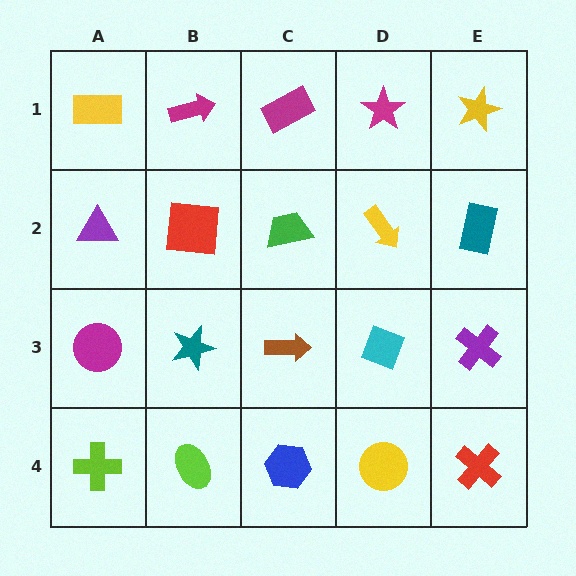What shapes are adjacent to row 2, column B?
A magenta arrow (row 1, column B), a teal star (row 3, column B), a purple triangle (row 2, column A), a green trapezoid (row 2, column C).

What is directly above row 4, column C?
A brown arrow.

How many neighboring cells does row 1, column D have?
3.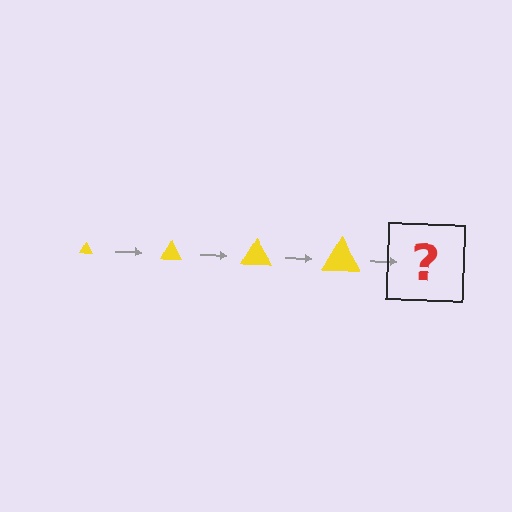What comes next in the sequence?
The next element should be a yellow triangle, larger than the previous one.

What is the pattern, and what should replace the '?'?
The pattern is that the triangle gets progressively larger each step. The '?' should be a yellow triangle, larger than the previous one.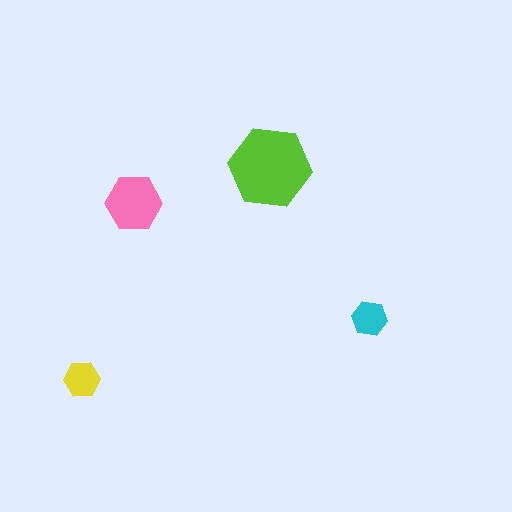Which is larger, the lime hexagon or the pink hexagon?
The lime one.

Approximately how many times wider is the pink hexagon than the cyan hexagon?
About 1.5 times wider.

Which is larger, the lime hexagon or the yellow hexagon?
The lime one.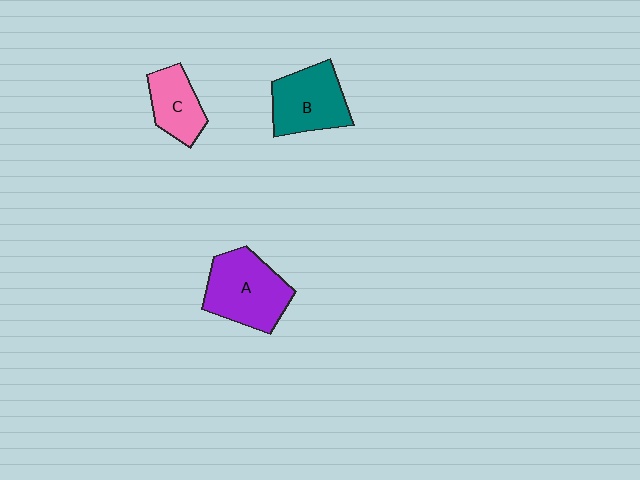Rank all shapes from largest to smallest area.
From largest to smallest: A (purple), B (teal), C (pink).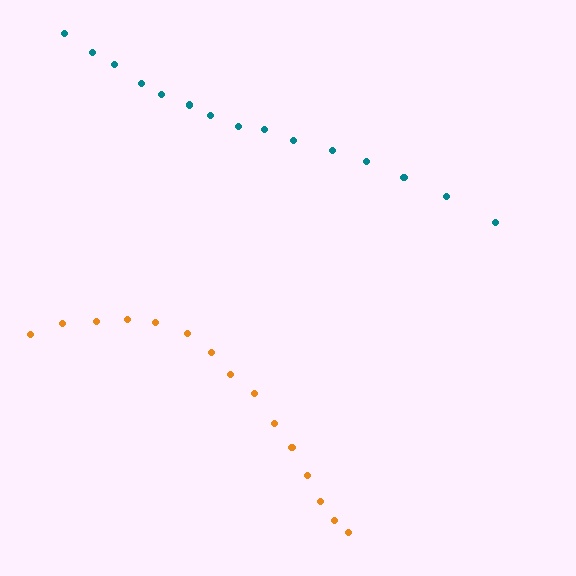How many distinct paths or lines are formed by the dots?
There are 2 distinct paths.